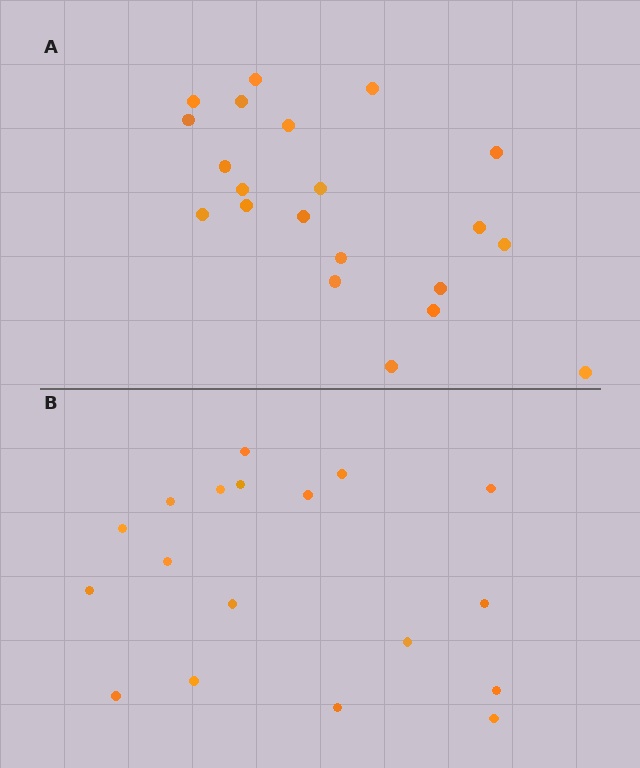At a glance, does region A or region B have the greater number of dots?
Region A (the top region) has more dots.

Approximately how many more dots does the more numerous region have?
Region A has just a few more — roughly 2 or 3 more dots than region B.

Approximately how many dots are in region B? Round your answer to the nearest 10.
About 20 dots. (The exact count is 18, which rounds to 20.)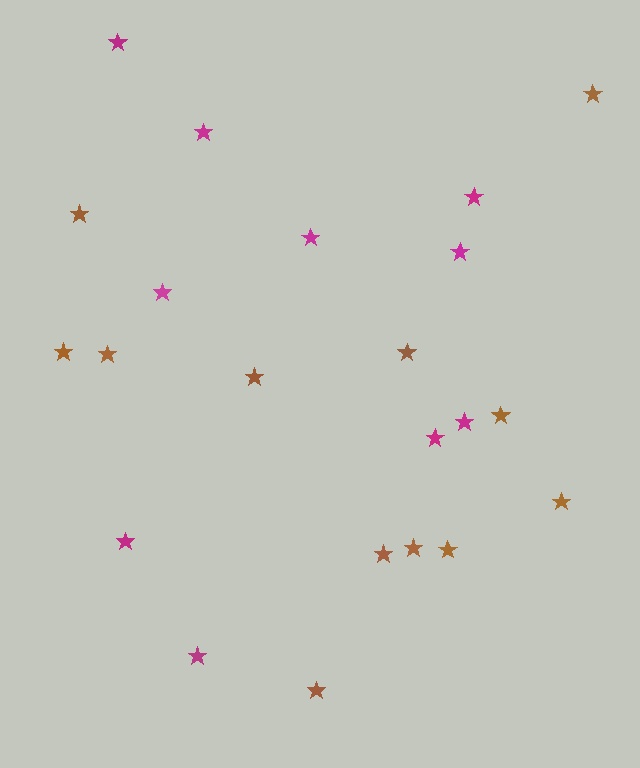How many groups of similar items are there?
There are 2 groups: one group of magenta stars (10) and one group of brown stars (12).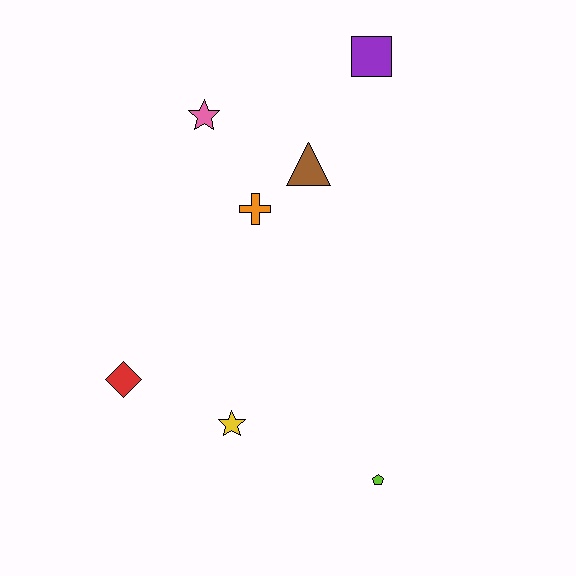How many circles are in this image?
There are no circles.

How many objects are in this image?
There are 7 objects.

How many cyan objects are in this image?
There are no cyan objects.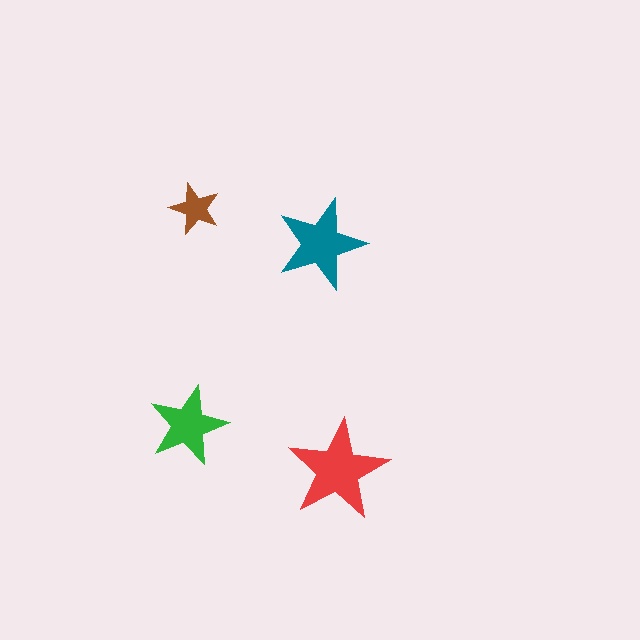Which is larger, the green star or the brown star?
The green one.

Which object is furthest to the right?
The red star is rightmost.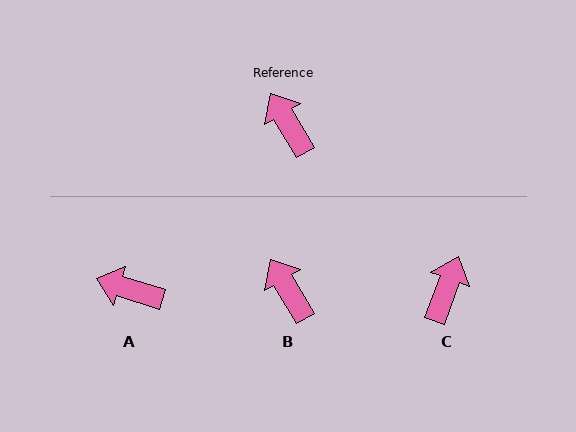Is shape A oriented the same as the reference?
No, it is off by about 42 degrees.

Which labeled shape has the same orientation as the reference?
B.